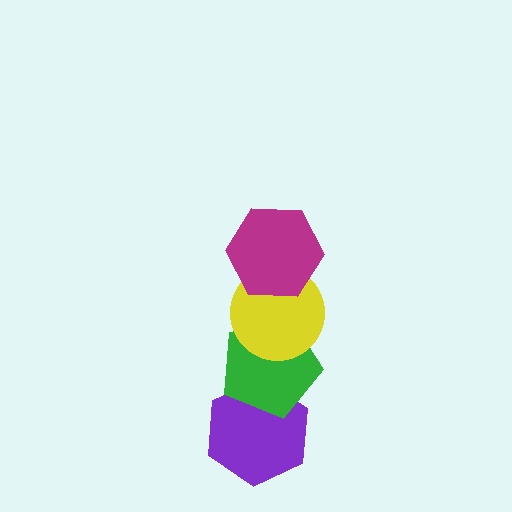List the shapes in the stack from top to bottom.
From top to bottom: the magenta hexagon, the yellow circle, the green pentagon, the purple hexagon.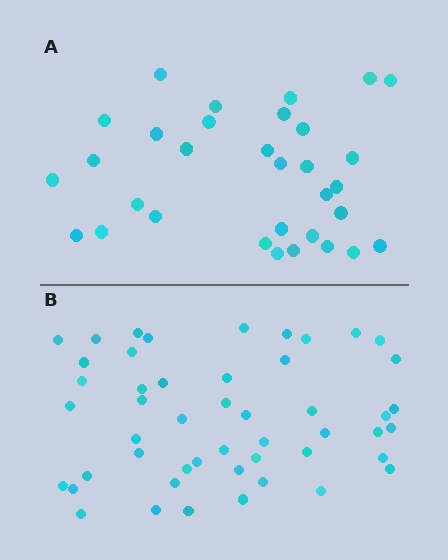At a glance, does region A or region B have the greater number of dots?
Region B (the bottom region) has more dots.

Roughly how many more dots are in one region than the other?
Region B has approximately 15 more dots than region A.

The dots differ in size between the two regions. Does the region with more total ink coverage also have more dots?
No. Region A has more total ink coverage because its dots are larger, but region B actually contains more individual dots. Total area can be misleading — the number of items is what matters here.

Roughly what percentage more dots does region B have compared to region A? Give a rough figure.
About 55% more.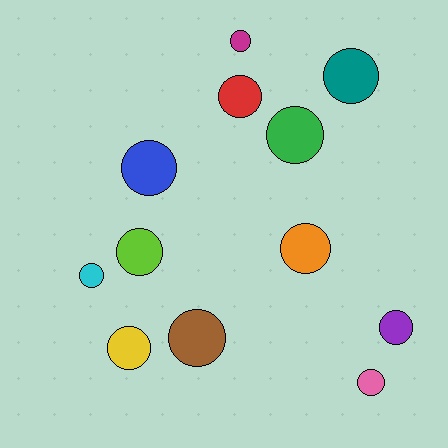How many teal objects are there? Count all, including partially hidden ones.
There is 1 teal object.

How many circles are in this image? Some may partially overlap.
There are 12 circles.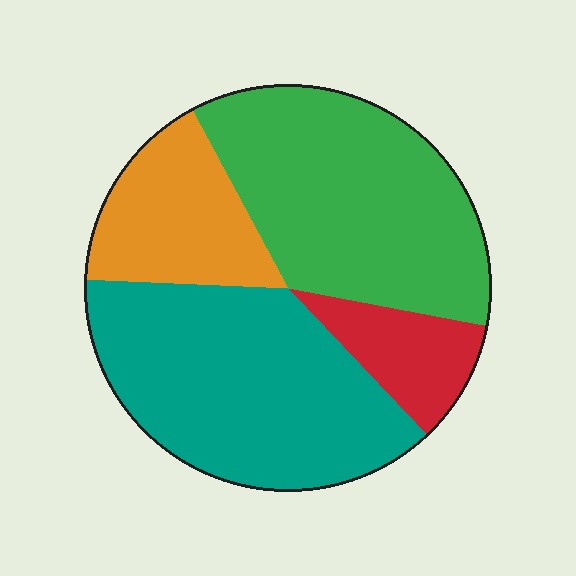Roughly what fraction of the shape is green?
Green covers roughly 35% of the shape.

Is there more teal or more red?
Teal.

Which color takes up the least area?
Red, at roughly 10%.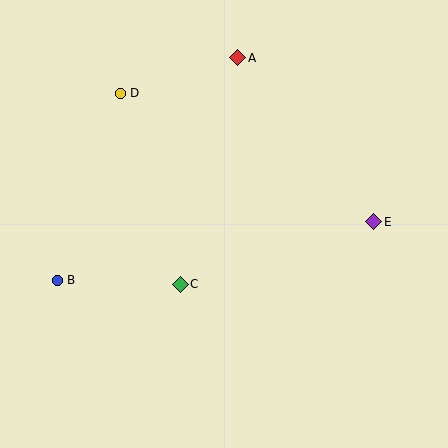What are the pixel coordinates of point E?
Point E is at (374, 222).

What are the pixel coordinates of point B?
Point B is at (57, 280).